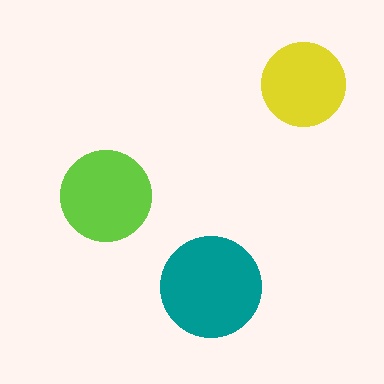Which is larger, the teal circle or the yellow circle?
The teal one.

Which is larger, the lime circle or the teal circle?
The teal one.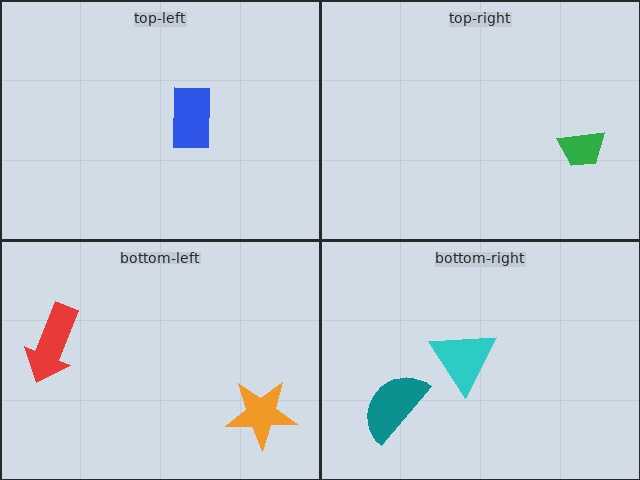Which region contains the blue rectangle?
The top-left region.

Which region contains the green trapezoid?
The top-right region.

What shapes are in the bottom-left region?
The red arrow, the orange star.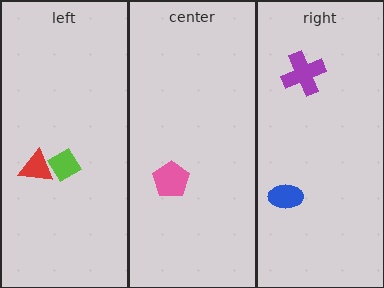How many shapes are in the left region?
2.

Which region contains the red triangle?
The left region.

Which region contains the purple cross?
The right region.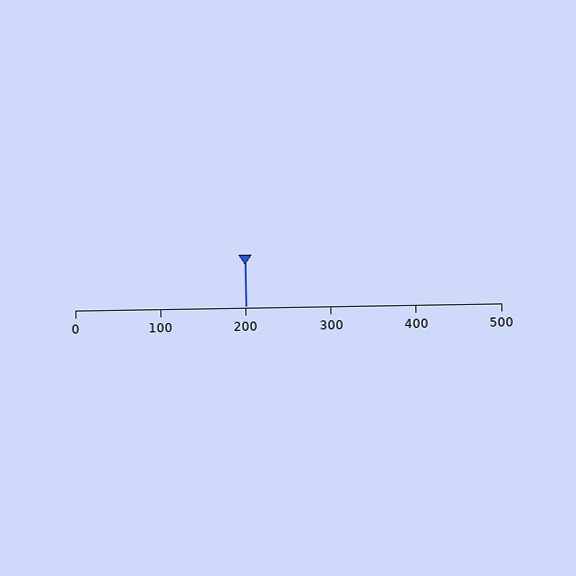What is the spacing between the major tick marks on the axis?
The major ticks are spaced 100 apart.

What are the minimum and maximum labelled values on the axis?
The axis runs from 0 to 500.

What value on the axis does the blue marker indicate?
The marker indicates approximately 200.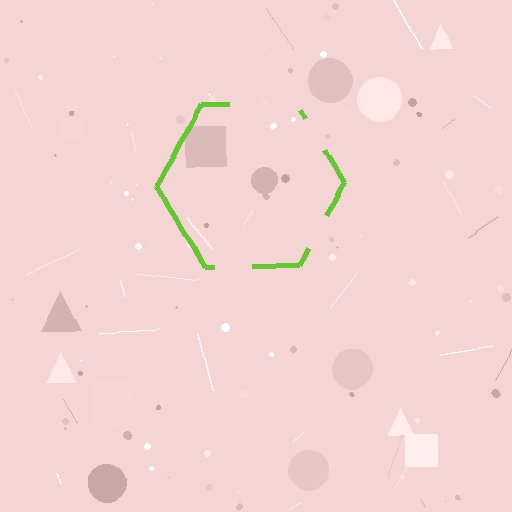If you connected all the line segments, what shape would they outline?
They would outline a hexagon.